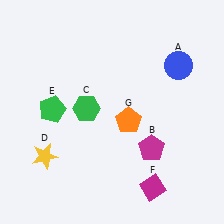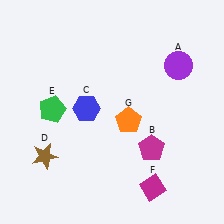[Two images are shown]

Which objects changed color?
A changed from blue to purple. C changed from green to blue. D changed from yellow to brown.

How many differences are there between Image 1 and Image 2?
There are 3 differences between the two images.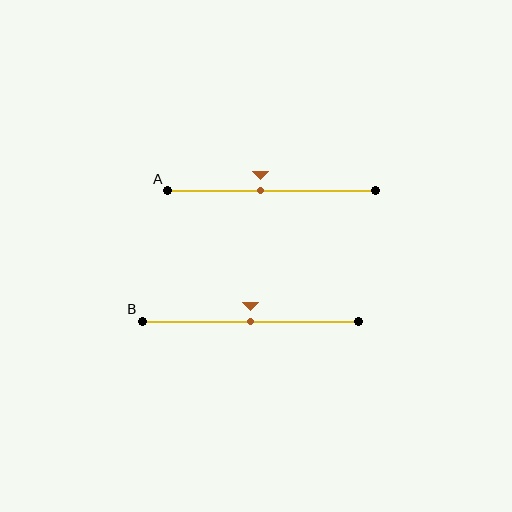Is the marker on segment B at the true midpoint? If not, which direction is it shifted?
Yes, the marker on segment B is at the true midpoint.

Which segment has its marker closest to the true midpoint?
Segment B has its marker closest to the true midpoint.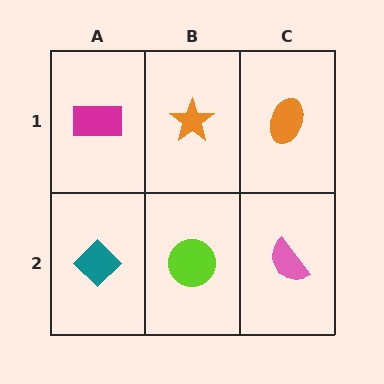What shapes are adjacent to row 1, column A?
A teal diamond (row 2, column A), an orange star (row 1, column B).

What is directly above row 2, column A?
A magenta rectangle.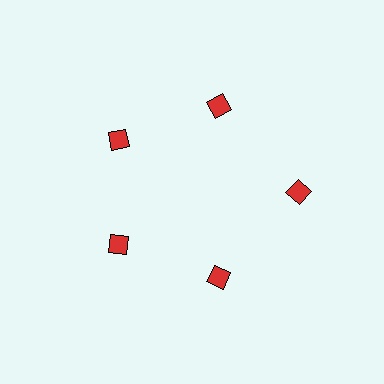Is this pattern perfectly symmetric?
No. The 5 red diamonds are arranged in a ring, but one element near the 3 o'clock position is pushed outward from the center, breaking the 5-fold rotational symmetry.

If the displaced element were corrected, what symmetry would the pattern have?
It would have 5-fold rotational symmetry — the pattern would map onto itself every 72 degrees.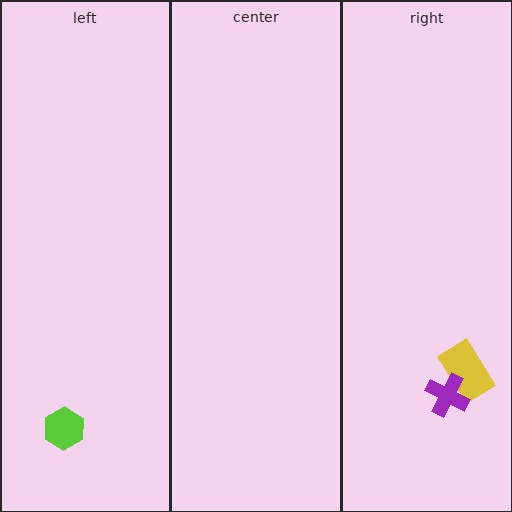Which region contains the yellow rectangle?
The right region.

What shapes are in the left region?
The lime hexagon.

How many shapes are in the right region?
2.